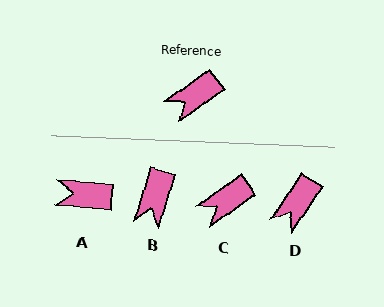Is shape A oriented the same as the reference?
No, it is off by about 40 degrees.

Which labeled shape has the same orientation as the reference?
C.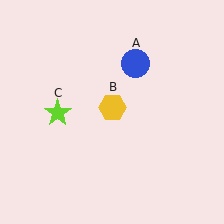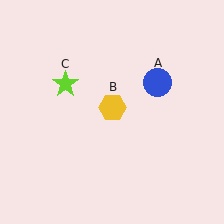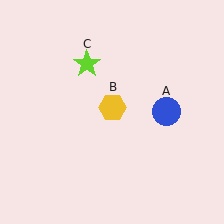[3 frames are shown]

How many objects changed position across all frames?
2 objects changed position: blue circle (object A), lime star (object C).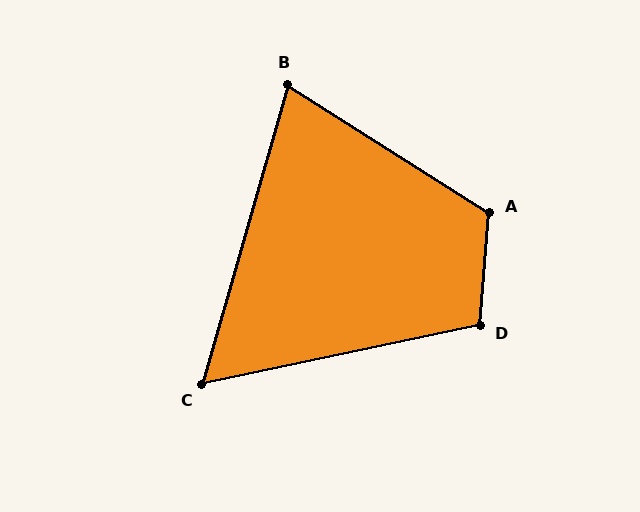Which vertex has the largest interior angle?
A, at approximately 118 degrees.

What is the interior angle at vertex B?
Approximately 73 degrees (acute).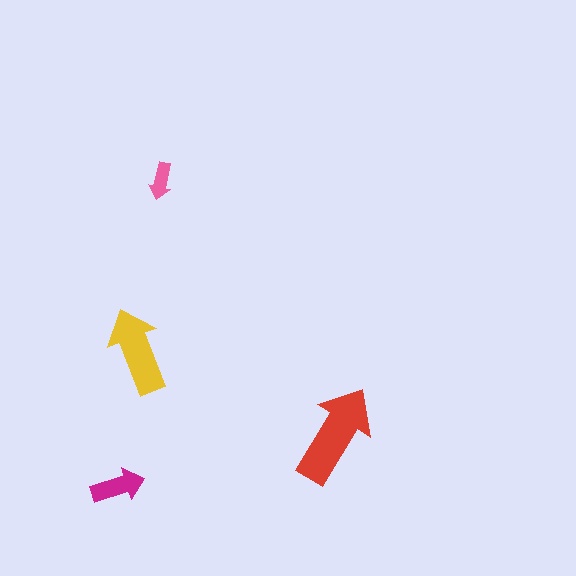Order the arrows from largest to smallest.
the red one, the yellow one, the magenta one, the pink one.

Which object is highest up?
The pink arrow is topmost.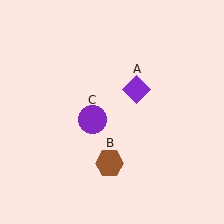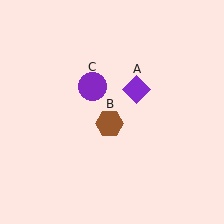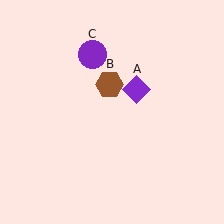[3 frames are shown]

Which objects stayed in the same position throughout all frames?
Purple diamond (object A) remained stationary.